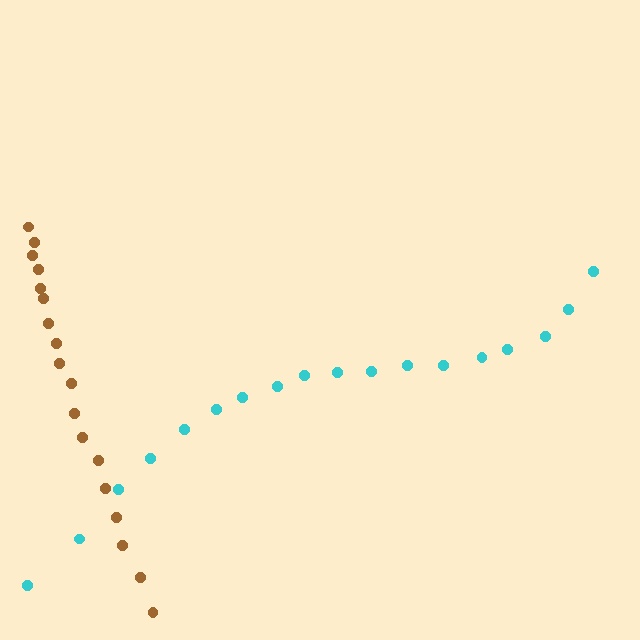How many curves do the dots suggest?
There are 2 distinct paths.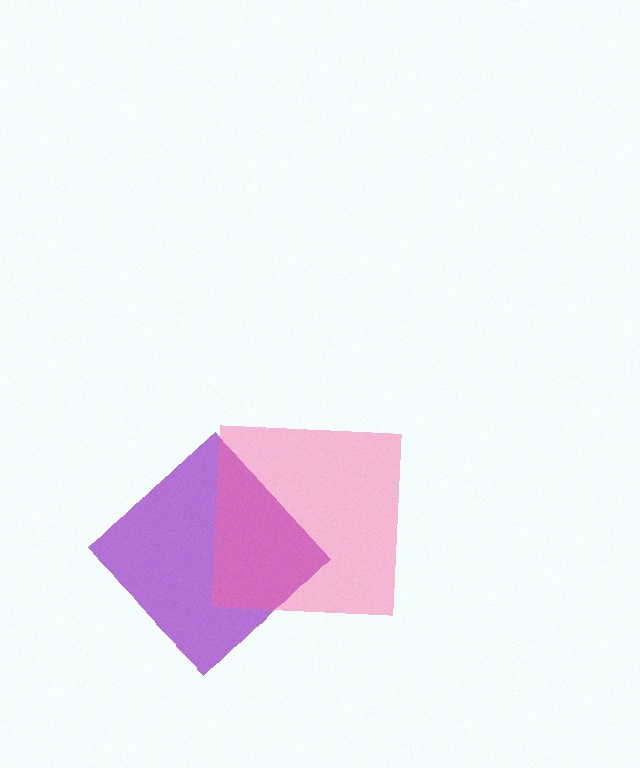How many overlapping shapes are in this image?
There are 2 overlapping shapes in the image.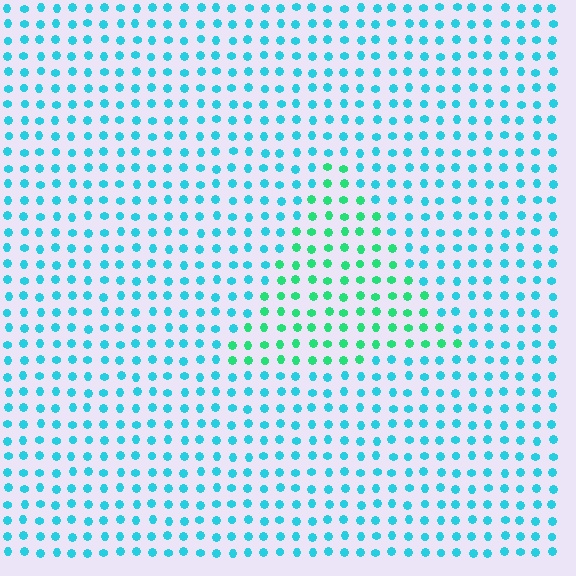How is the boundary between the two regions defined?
The boundary is defined purely by a slight shift in hue (about 40 degrees). Spacing, size, and orientation are identical on both sides.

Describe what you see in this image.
The image is filled with small cyan elements in a uniform arrangement. A triangle-shaped region is visible where the elements are tinted to a slightly different hue, forming a subtle color boundary.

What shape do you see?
I see a triangle.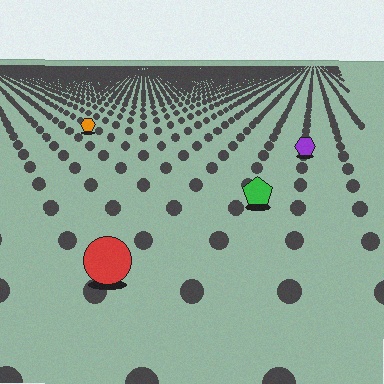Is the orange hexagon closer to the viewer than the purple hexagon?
No. The purple hexagon is closer — you can tell from the texture gradient: the ground texture is coarser near it.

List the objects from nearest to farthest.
From nearest to farthest: the red circle, the green pentagon, the purple hexagon, the orange hexagon.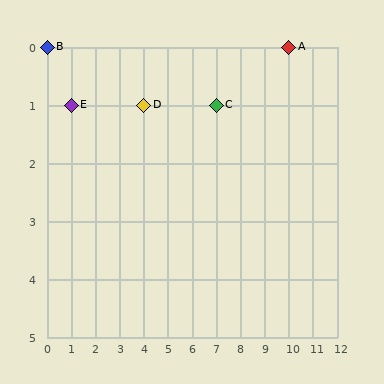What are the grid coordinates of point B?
Point B is at grid coordinates (0, 0).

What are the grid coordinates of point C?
Point C is at grid coordinates (7, 1).